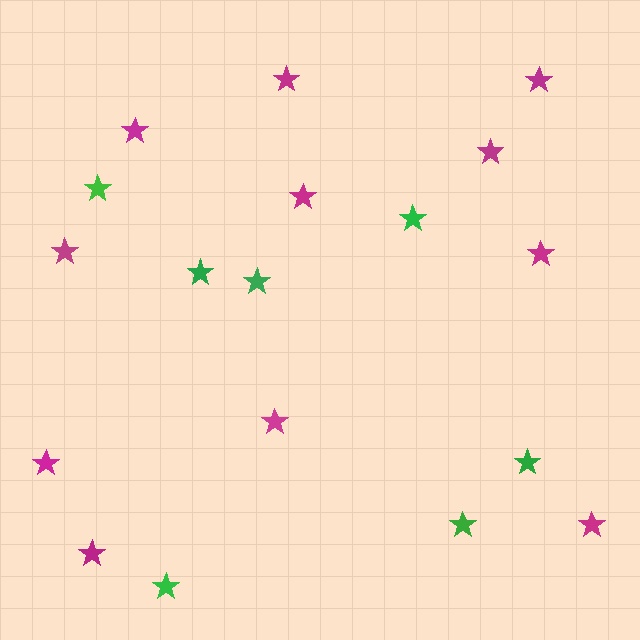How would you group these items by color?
There are 2 groups: one group of magenta stars (11) and one group of green stars (7).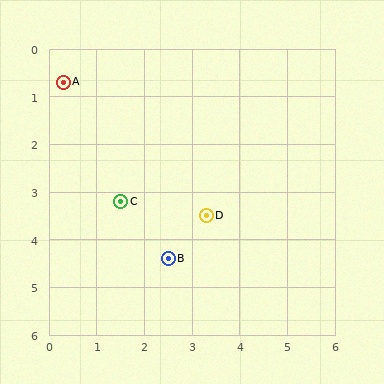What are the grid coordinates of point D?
Point D is at approximately (3.3, 3.5).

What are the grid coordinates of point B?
Point B is at approximately (2.5, 4.4).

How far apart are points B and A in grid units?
Points B and A are about 4.3 grid units apart.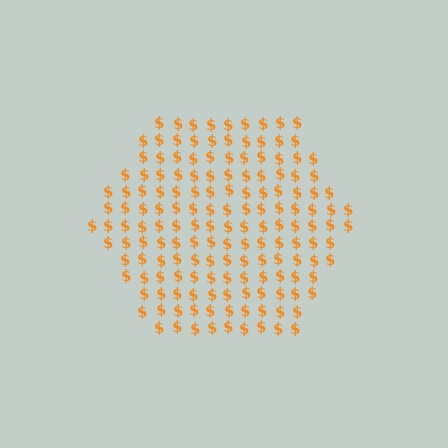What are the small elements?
The small elements are dollar signs.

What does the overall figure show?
The overall figure shows a hexagon.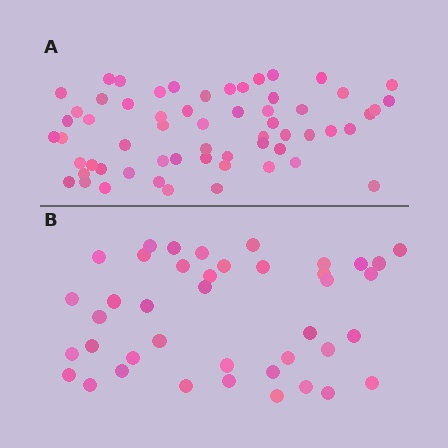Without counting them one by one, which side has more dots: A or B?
Region A (the top region) has more dots.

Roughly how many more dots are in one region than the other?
Region A has approximately 20 more dots than region B.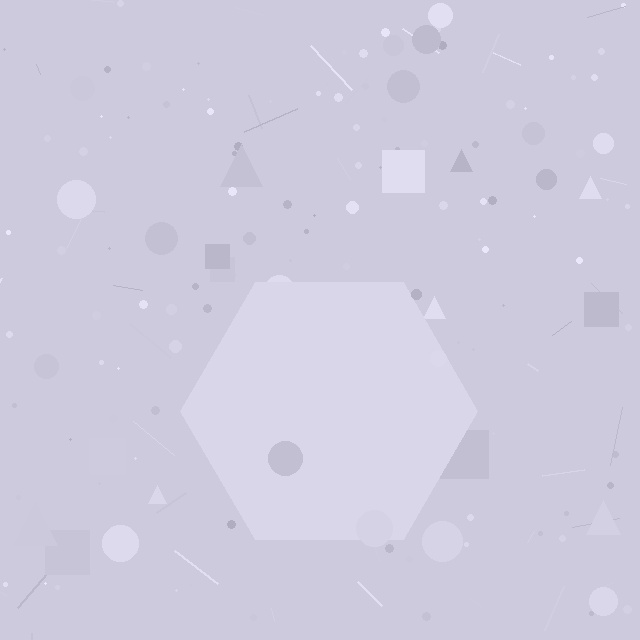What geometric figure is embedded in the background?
A hexagon is embedded in the background.